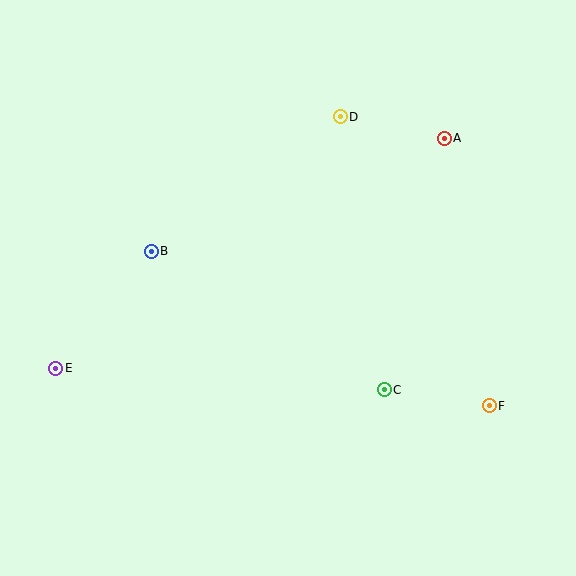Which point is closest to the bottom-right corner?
Point F is closest to the bottom-right corner.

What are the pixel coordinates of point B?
Point B is at (151, 251).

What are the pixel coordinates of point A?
Point A is at (444, 138).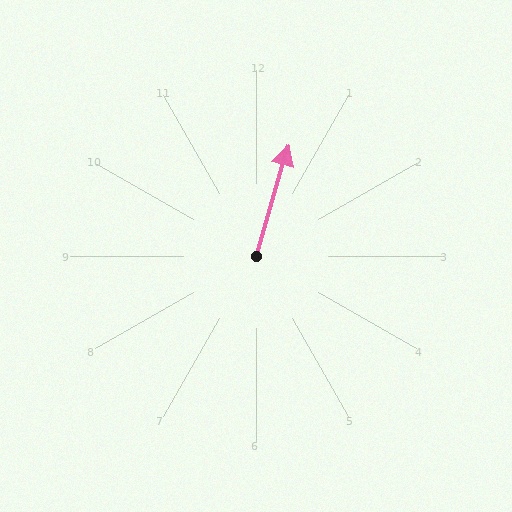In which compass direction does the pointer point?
North.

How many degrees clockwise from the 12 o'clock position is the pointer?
Approximately 16 degrees.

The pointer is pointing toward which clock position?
Roughly 1 o'clock.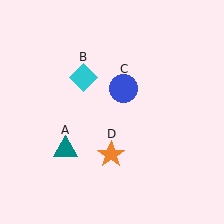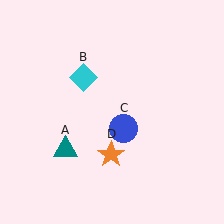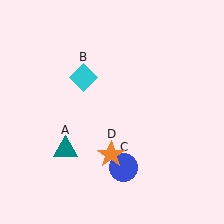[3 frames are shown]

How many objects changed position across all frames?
1 object changed position: blue circle (object C).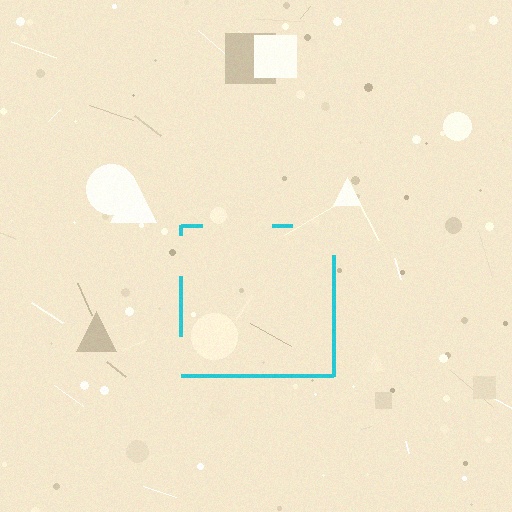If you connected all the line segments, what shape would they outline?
They would outline a square.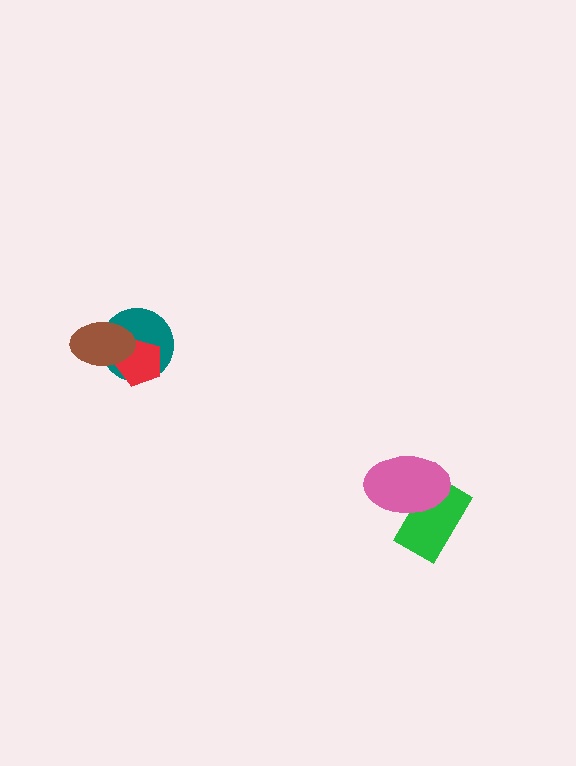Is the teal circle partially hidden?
Yes, it is partially covered by another shape.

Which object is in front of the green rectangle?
The pink ellipse is in front of the green rectangle.